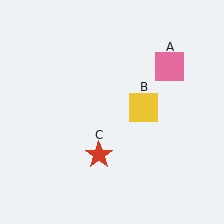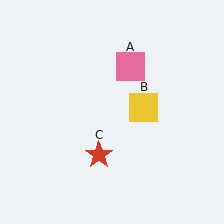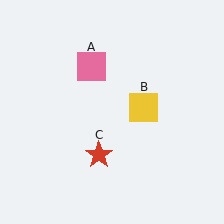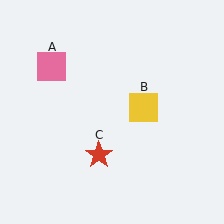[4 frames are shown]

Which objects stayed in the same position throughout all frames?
Yellow square (object B) and red star (object C) remained stationary.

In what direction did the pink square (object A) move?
The pink square (object A) moved left.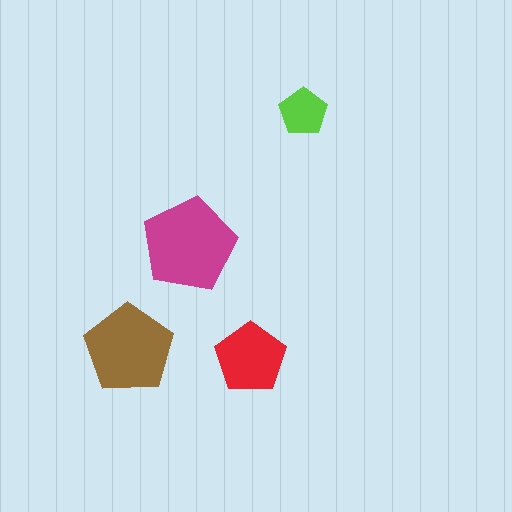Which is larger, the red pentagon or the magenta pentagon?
The magenta one.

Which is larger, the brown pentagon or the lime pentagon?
The brown one.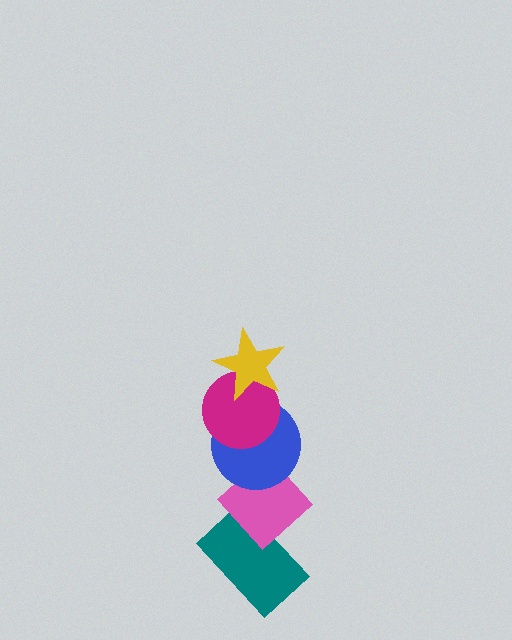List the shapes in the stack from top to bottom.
From top to bottom: the yellow star, the magenta circle, the blue circle, the pink diamond, the teal rectangle.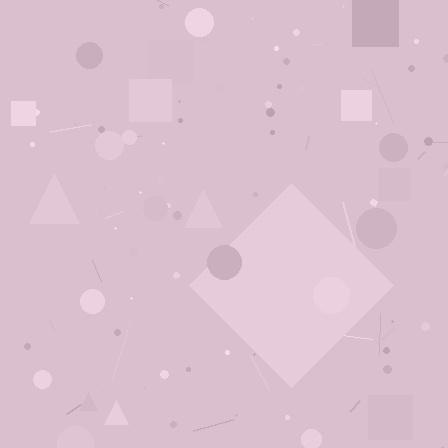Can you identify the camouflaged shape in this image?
The camouflaged shape is a diamond.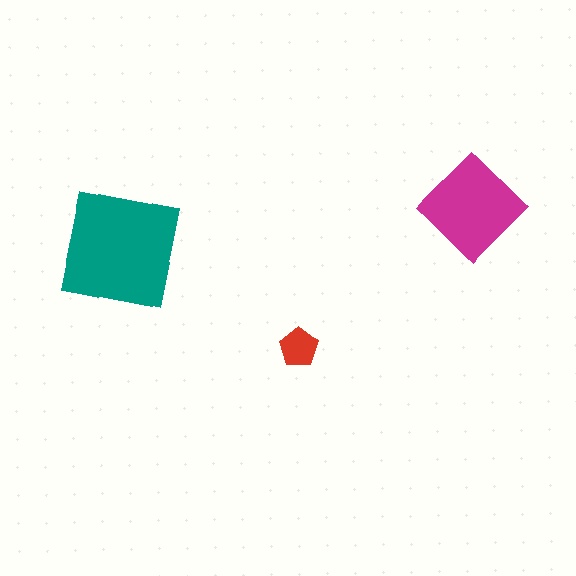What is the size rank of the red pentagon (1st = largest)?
3rd.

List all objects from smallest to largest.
The red pentagon, the magenta diamond, the teal square.